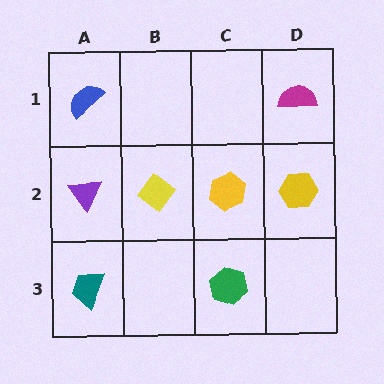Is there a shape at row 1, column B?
No, that cell is empty.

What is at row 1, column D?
A magenta semicircle.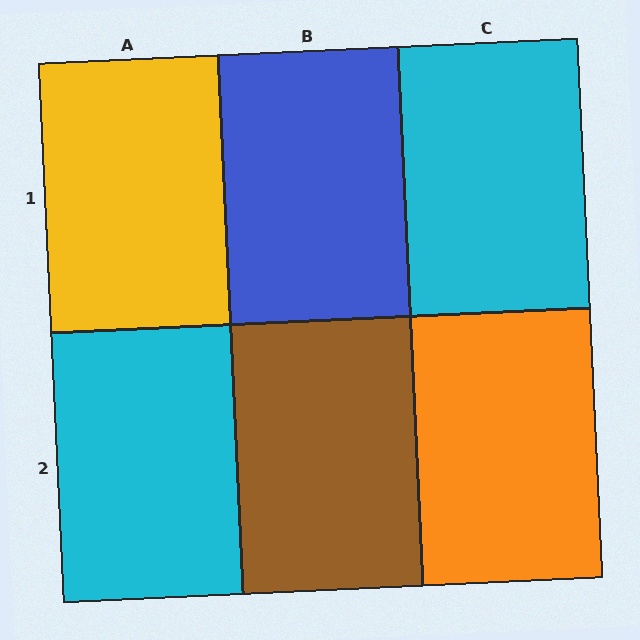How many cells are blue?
1 cell is blue.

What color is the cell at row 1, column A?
Yellow.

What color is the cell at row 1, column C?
Cyan.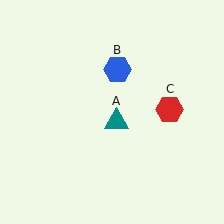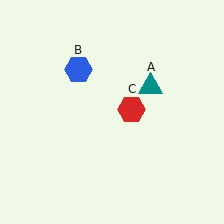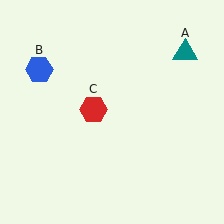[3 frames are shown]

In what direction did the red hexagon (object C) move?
The red hexagon (object C) moved left.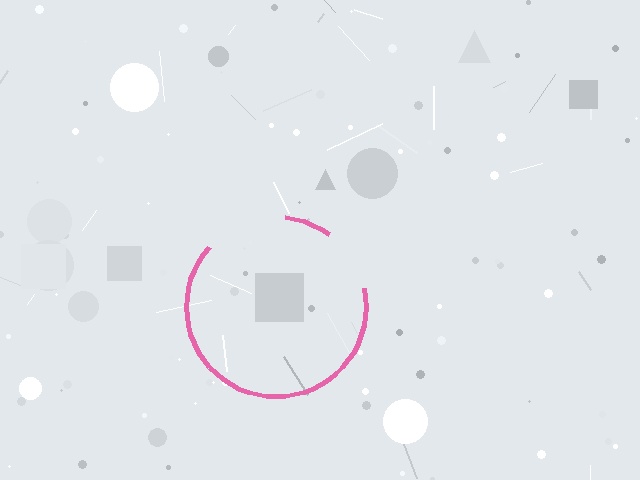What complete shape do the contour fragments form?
The contour fragments form a circle.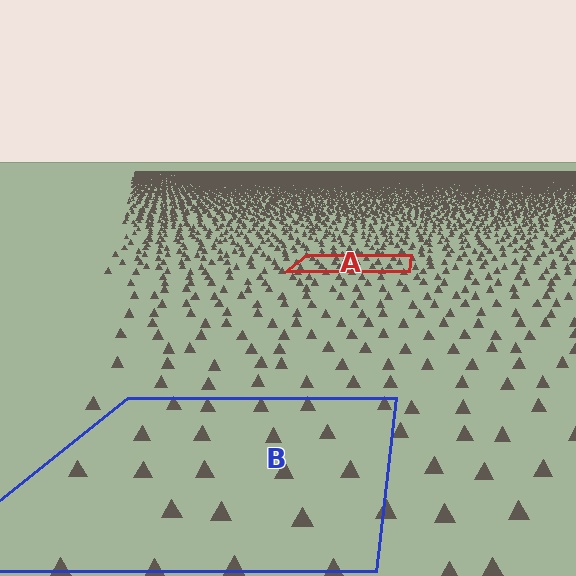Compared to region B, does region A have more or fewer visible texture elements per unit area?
Region A has more texture elements per unit area — they are packed more densely because it is farther away.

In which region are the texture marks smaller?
The texture marks are smaller in region A, because it is farther away.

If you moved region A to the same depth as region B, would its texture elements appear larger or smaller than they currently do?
They would appear larger. At a closer depth, the same texture elements are projected at a bigger on-screen size.